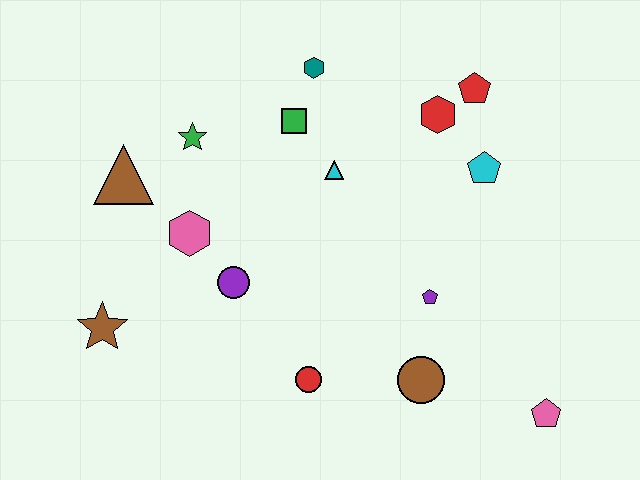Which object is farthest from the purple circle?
The pink pentagon is farthest from the purple circle.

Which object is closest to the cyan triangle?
The green square is closest to the cyan triangle.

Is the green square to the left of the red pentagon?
Yes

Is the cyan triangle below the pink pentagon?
No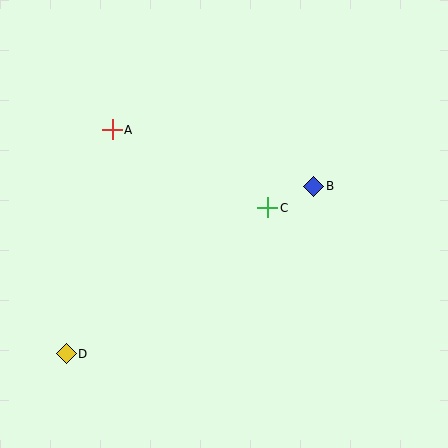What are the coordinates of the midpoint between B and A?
The midpoint between B and A is at (213, 158).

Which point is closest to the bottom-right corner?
Point B is closest to the bottom-right corner.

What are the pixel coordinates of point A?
Point A is at (112, 130).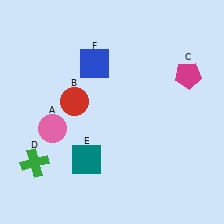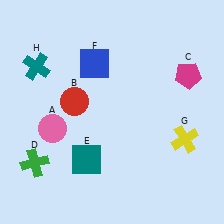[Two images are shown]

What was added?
A yellow cross (G), a teal cross (H) were added in Image 2.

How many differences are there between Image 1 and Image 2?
There are 2 differences between the two images.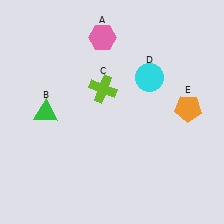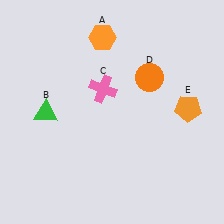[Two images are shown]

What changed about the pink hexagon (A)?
In Image 1, A is pink. In Image 2, it changed to orange.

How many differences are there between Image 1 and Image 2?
There are 3 differences between the two images.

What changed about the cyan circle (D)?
In Image 1, D is cyan. In Image 2, it changed to orange.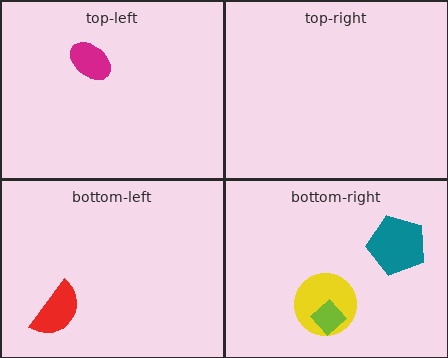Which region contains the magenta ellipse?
The top-left region.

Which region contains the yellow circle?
The bottom-right region.